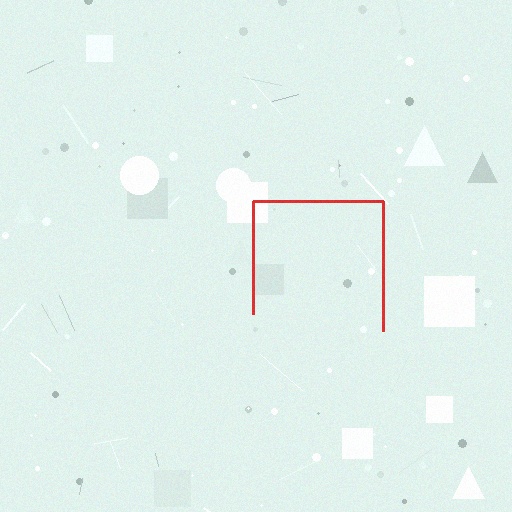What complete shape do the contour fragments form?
The contour fragments form a square.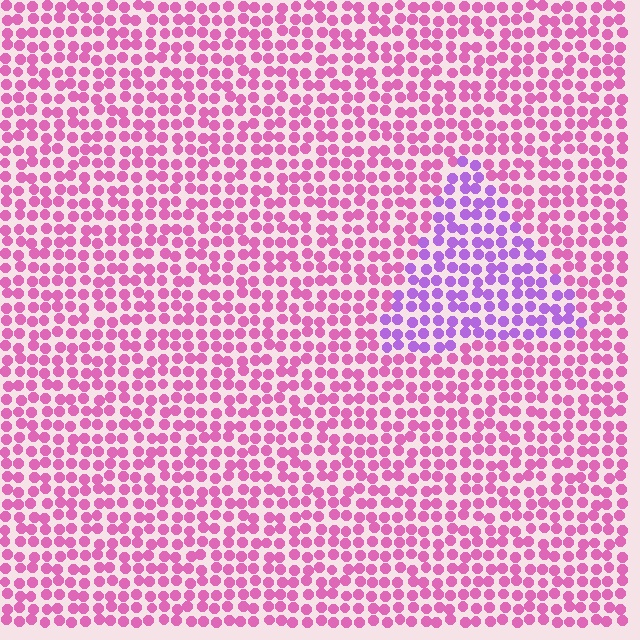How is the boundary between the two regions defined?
The boundary is defined purely by a slight shift in hue (about 42 degrees). Spacing, size, and orientation are identical on both sides.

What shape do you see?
I see a triangle.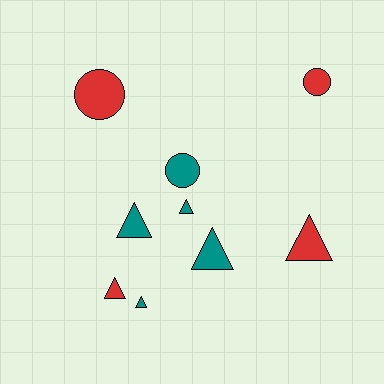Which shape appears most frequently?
Triangle, with 6 objects.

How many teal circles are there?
There is 1 teal circle.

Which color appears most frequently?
Teal, with 5 objects.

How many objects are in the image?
There are 9 objects.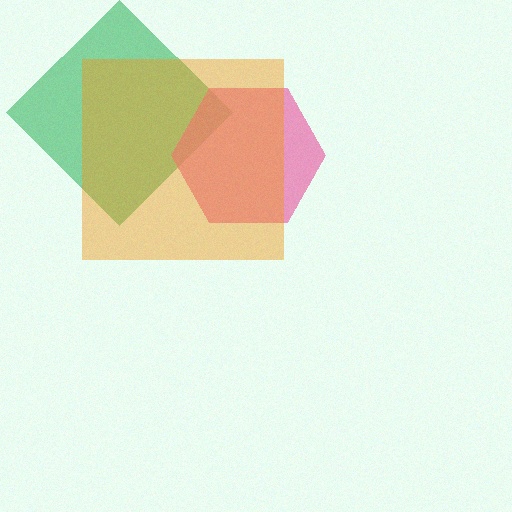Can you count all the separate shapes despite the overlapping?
Yes, there are 3 separate shapes.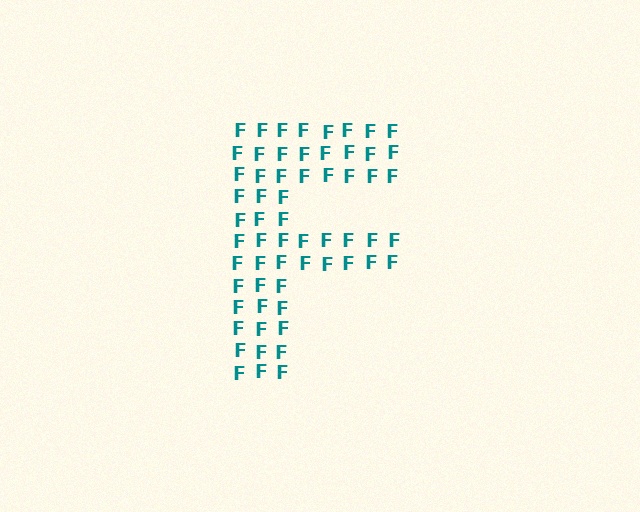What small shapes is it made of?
It is made of small letter F's.